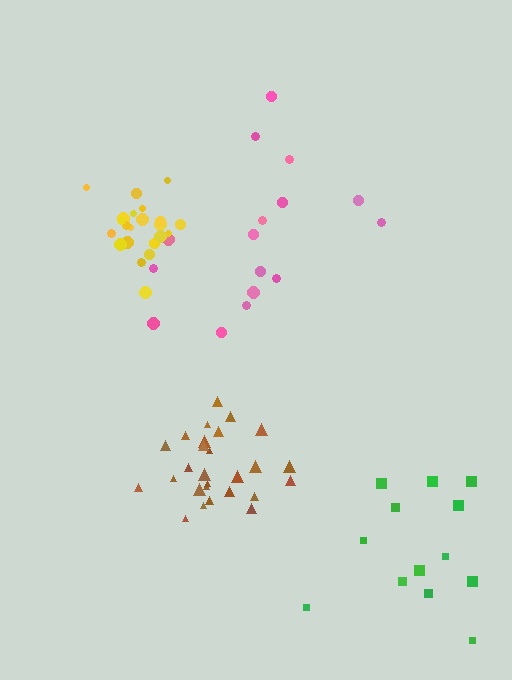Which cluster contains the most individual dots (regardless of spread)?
Brown (27).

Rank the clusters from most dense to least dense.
yellow, brown, pink, green.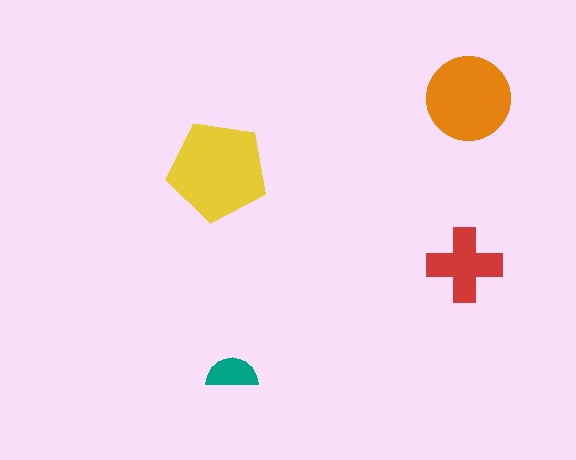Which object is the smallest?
The teal semicircle.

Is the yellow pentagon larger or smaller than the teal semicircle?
Larger.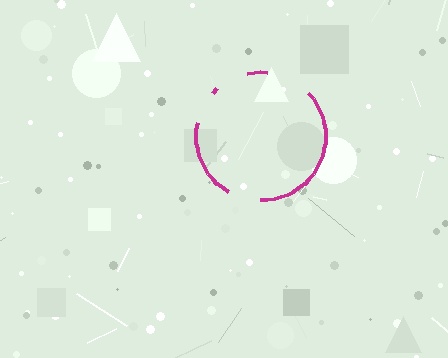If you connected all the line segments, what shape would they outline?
They would outline a circle.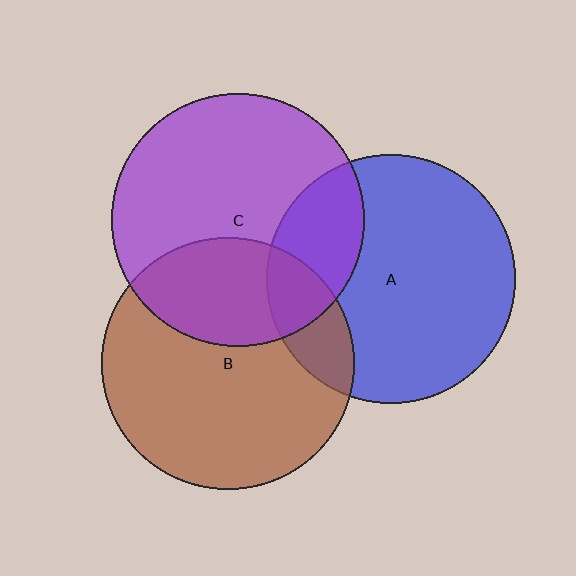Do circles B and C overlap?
Yes.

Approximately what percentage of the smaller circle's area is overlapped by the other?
Approximately 30%.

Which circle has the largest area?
Circle C (purple).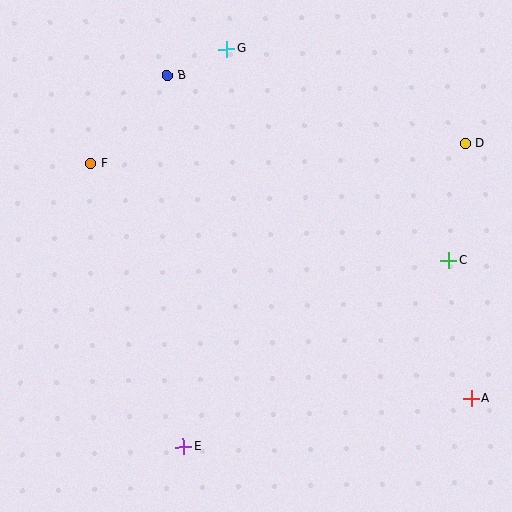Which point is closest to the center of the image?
Point F at (91, 163) is closest to the center.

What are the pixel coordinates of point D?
Point D is at (465, 143).